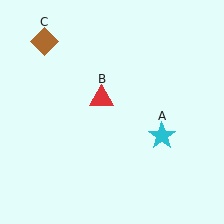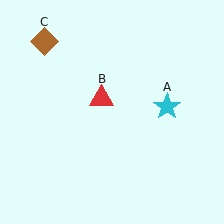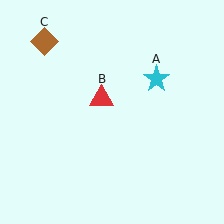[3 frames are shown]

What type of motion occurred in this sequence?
The cyan star (object A) rotated counterclockwise around the center of the scene.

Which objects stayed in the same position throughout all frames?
Red triangle (object B) and brown diamond (object C) remained stationary.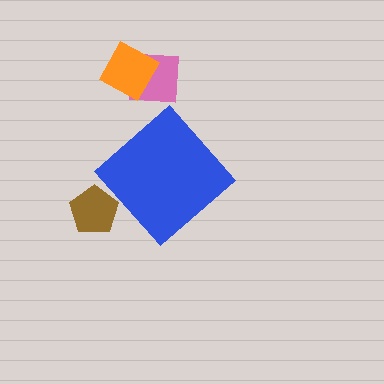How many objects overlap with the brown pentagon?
0 objects overlap with the brown pentagon.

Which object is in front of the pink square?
The orange diamond is in front of the pink square.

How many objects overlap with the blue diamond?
0 objects overlap with the blue diamond.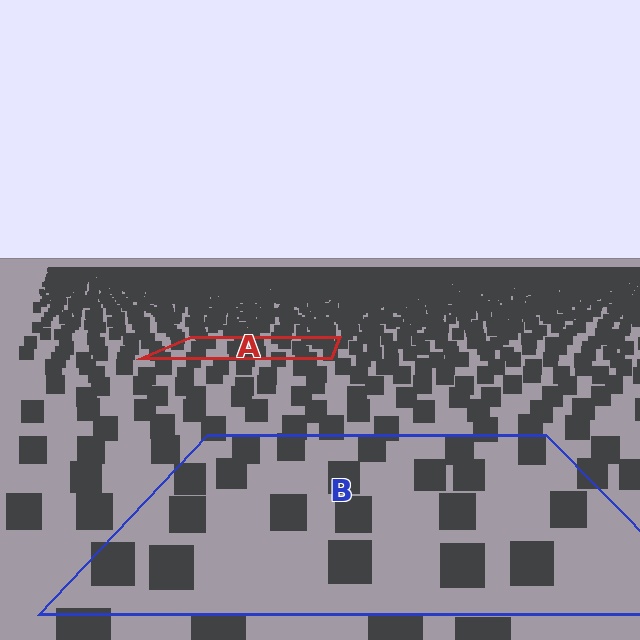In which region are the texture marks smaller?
The texture marks are smaller in region A, because it is farther away.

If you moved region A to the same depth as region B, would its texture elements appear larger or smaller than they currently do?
They would appear larger. At a closer depth, the same texture elements are projected at a bigger on-screen size.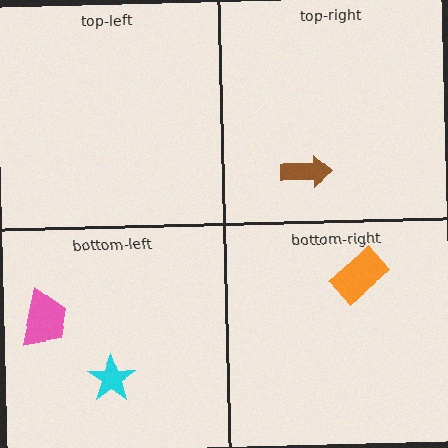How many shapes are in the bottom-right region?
1.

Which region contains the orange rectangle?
The bottom-right region.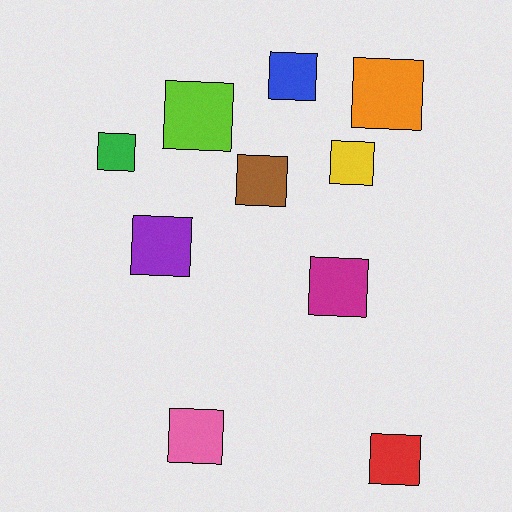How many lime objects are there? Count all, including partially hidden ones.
There is 1 lime object.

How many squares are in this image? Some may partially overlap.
There are 10 squares.